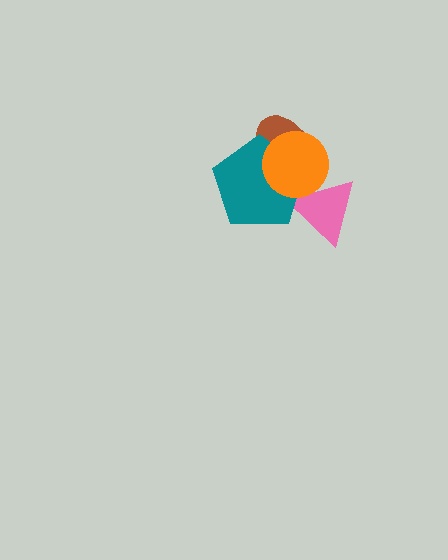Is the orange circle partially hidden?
No, no other shape covers it.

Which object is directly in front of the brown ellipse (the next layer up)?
The teal pentagon is directly in front of the brown ellipse.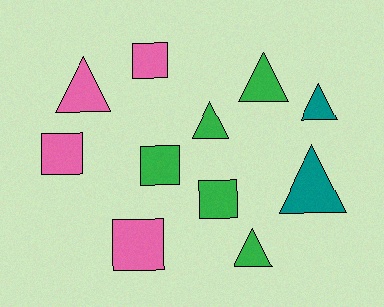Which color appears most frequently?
Green, with 5 objects.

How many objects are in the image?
There are 11 objects.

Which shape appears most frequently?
Triangle, with 6 objects.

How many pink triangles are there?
There is 1 pink triangle.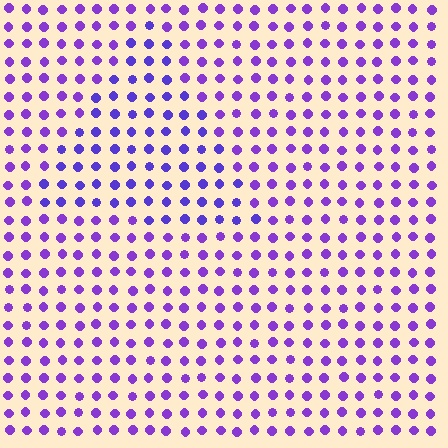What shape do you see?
I see a triangle.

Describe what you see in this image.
The image is filled with small purple elements in a uniform arrangement. A triangle-shaped region is visible where the elements are tinted to a slightly different hue, forming a subtle color boundary.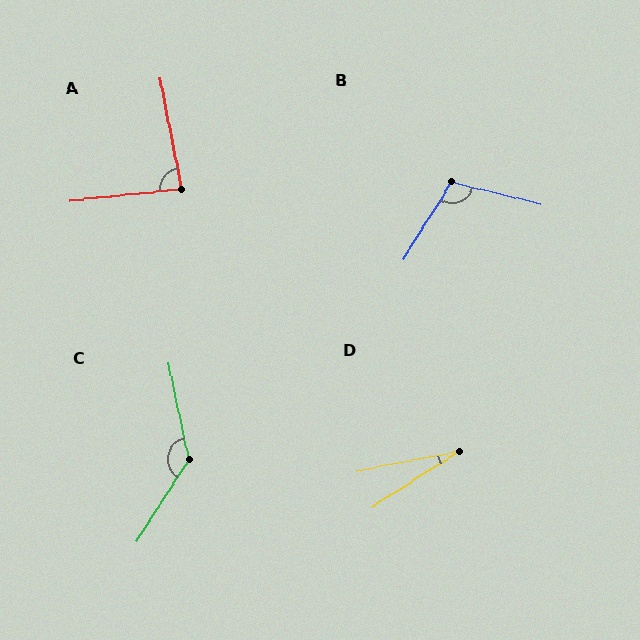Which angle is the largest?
C, at approximately 135 degrees.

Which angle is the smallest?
D, at approximately 22 degrees.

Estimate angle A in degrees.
Approximately 85 degrees.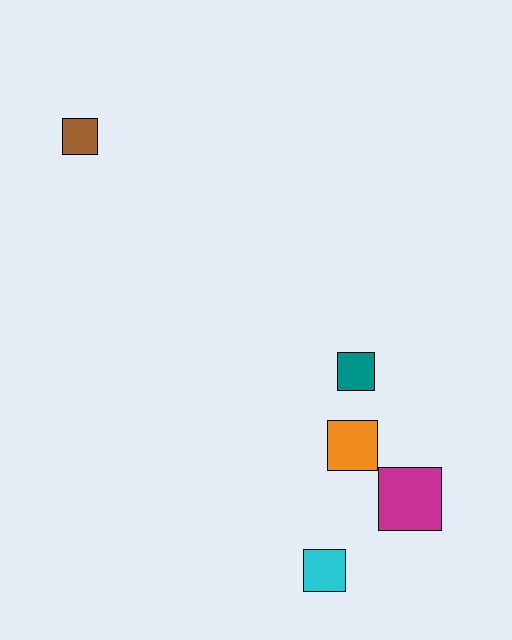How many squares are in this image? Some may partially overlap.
There are 5 squares.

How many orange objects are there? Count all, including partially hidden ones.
There is 1 orange object.